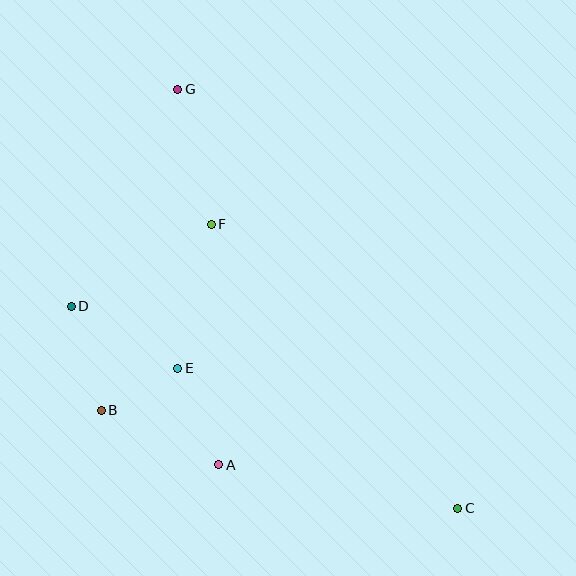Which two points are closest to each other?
Points B and E are closest to each other.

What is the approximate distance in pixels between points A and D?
The distance between A and D is approximately 216 pixels.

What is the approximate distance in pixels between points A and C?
The distance between A and C is approximately 243 pixels.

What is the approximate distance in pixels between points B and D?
The distance between B and D is approximately 108 pixels.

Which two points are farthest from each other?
Points C and G are farthest from each other.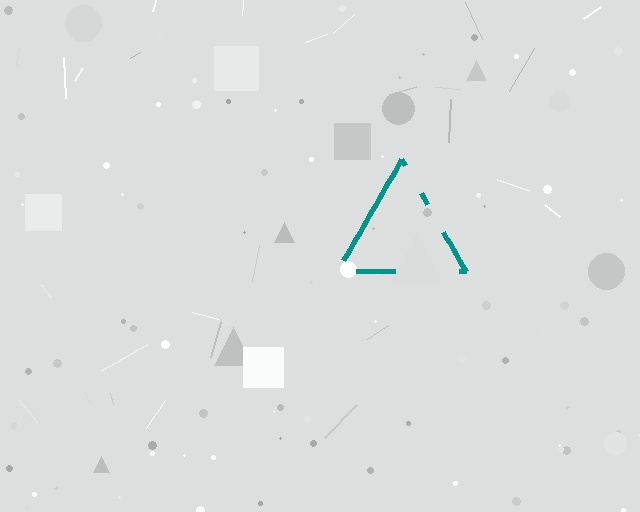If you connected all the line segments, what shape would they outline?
They would outline a triangle.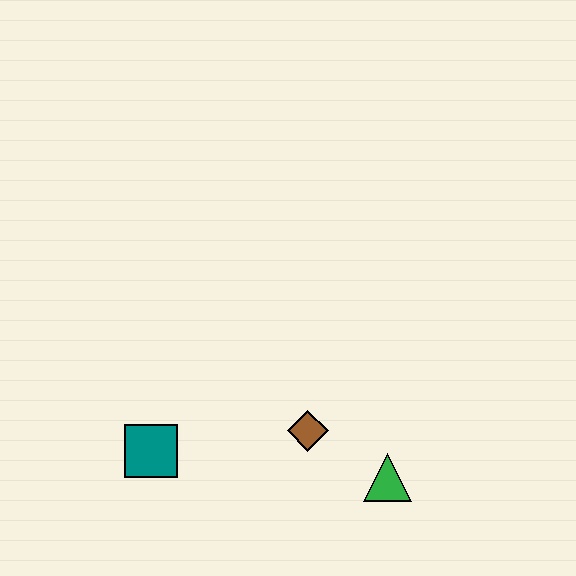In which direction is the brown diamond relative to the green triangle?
The brown diamond is to the left of the green triangle.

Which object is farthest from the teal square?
The green triangle is farthest from the teal square.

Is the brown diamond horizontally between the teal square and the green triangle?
Yes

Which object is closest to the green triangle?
The brown diamond is closest to the green triangle.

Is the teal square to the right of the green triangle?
No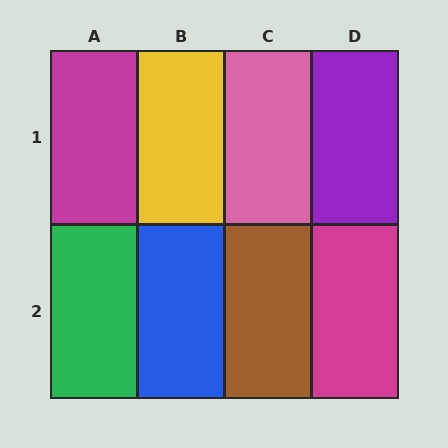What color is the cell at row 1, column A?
Magenta.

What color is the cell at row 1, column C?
Pink.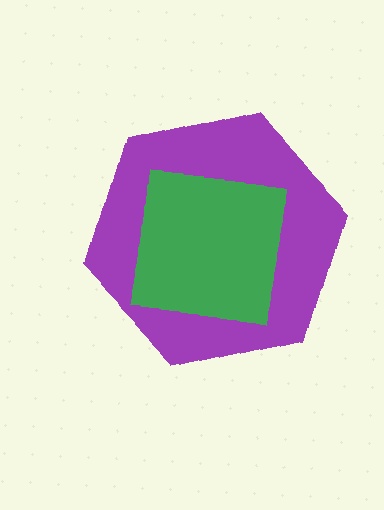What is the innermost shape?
The green square.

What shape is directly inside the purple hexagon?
The green square.